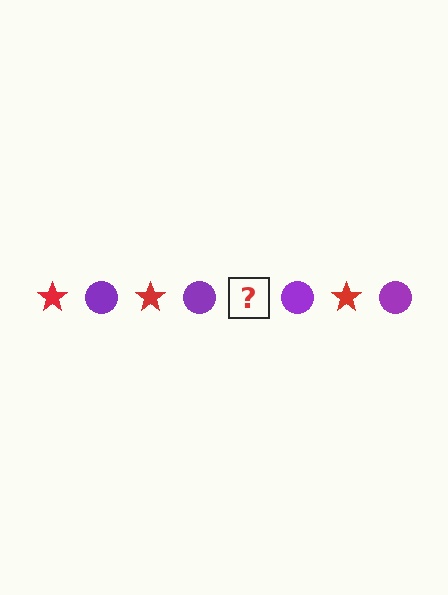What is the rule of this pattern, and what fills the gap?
The rule is that the pattern alternates between red star and purple circle. The gap should be filled with a red star.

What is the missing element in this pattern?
The missing element is a red star.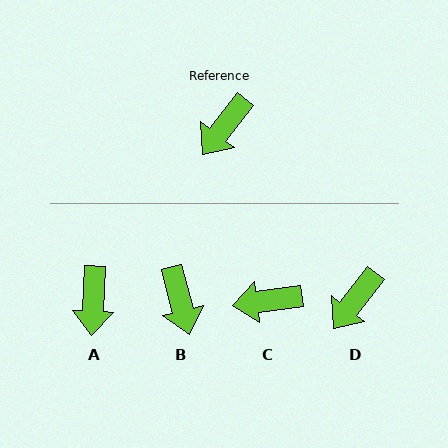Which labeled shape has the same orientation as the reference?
D.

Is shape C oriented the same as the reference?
No, it is off by about 44 degrees.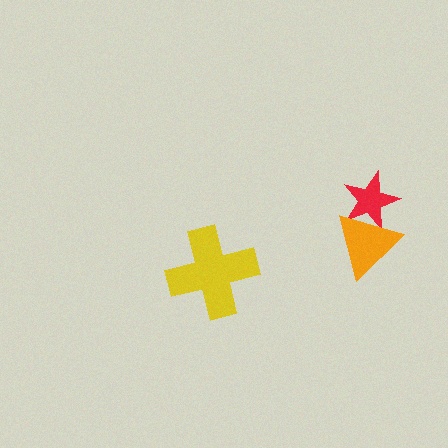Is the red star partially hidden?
Yes, it is partially covered by another shape.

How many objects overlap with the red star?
1 object overlaps with the red star.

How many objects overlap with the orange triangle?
1 object overlaps with the orange triangle.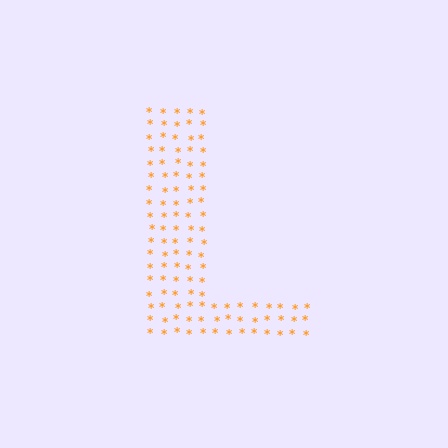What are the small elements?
The small elements are asterisks.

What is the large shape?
The large shape is the letter L.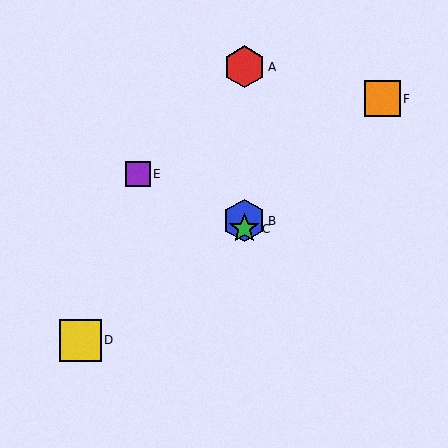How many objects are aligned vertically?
3 objects (A, B, C) are aligned vertically.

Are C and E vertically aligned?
No, C is at x≈244 and E is at x≈138.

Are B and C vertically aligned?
Yes, both are at x≈244.